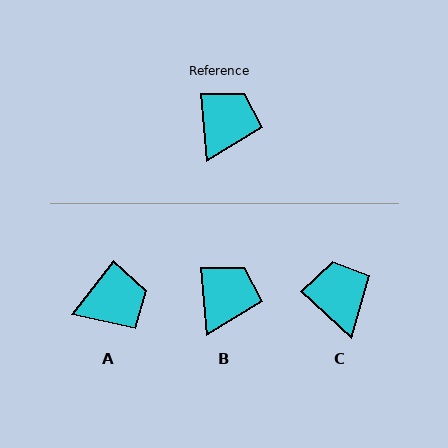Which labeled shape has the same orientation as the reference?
B.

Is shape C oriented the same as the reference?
No, it is off by about 43 degrees.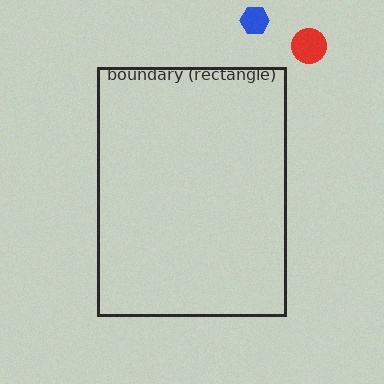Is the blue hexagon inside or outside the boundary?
Outside.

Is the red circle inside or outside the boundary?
Outside.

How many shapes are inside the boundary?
0 inside, 2 outside.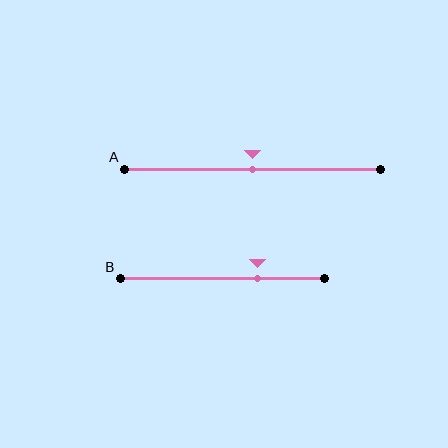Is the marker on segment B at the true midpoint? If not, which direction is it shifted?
No, the marker on segment B is shifted to the right by about 17% of the segment length.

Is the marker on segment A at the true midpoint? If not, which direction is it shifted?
Yes, the marker on segment A is at the true midpoint.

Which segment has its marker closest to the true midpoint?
Segment A has its marker closest to the true midpoint.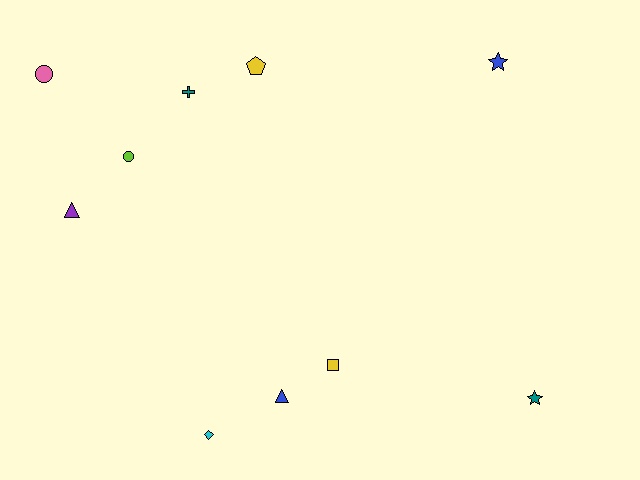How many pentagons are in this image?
There is 1 pentagon.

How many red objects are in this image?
There are no red objects.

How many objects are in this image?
There are 10 objects.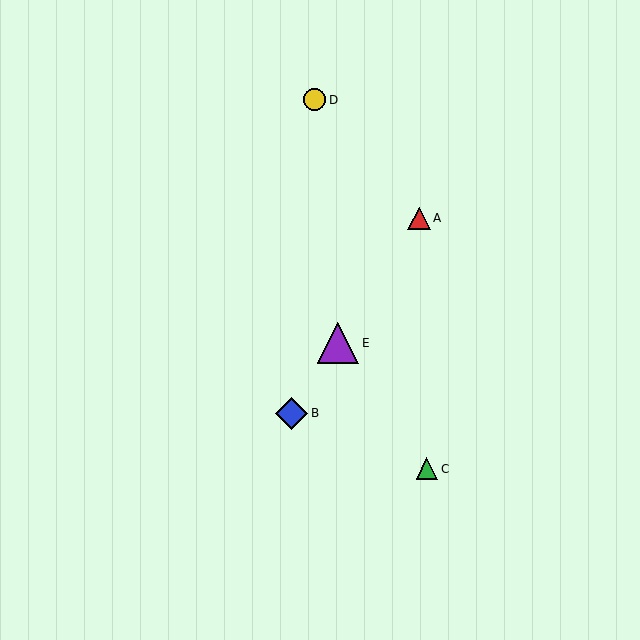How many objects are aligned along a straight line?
3 objects (A, B, E) are aligned along a straight line.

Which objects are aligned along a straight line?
Objects A, B, E are aligned along a straight line.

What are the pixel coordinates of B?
Object B is at (292, 413).